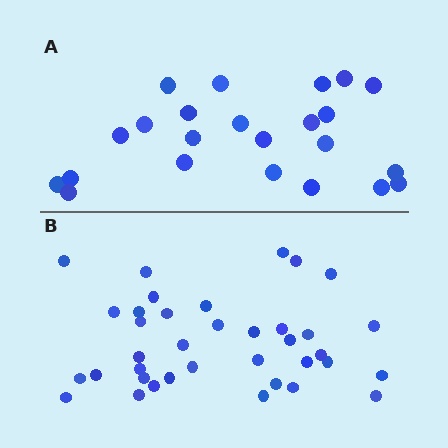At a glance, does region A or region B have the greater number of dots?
Region B (the bottom region) has more dots.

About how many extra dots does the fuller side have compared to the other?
Region B has approximately 15 more dots than region A.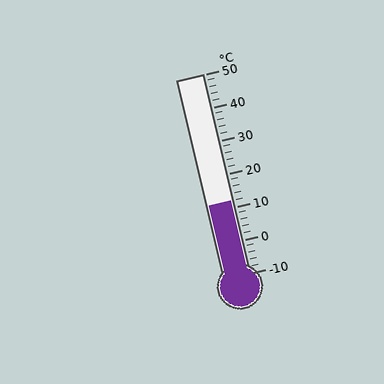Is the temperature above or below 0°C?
The temperature is above 0°C.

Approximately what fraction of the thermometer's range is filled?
The thermometer is filled to approximately 35% of its range.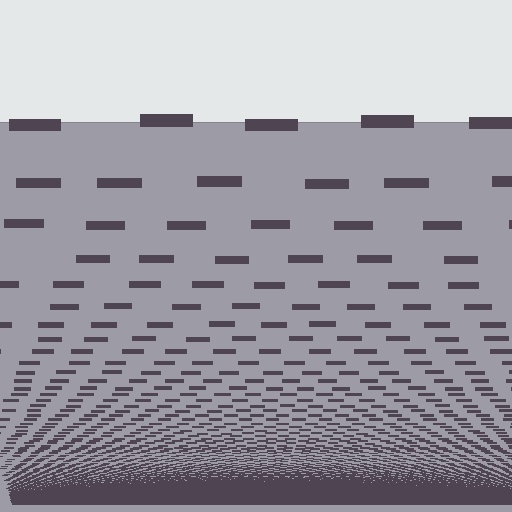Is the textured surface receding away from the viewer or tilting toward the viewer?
The surface appears to tilt toward the viewer. Texture elements get larger and sparser toward the top.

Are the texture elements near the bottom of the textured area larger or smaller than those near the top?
Smaller. The gradient is inverted — elements near the bottom are smaller and denser.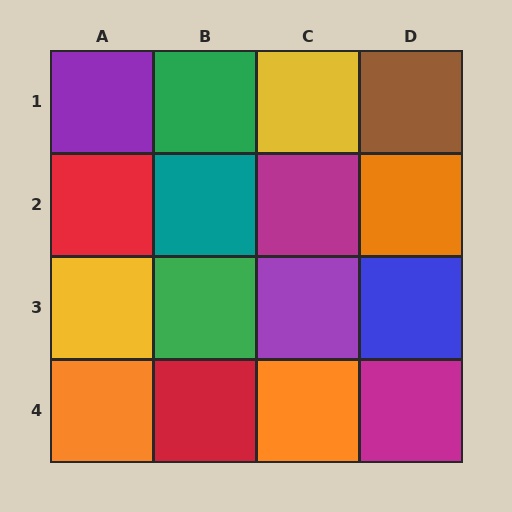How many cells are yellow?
2 cells are yellow.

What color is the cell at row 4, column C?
Orange.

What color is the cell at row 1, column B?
Green.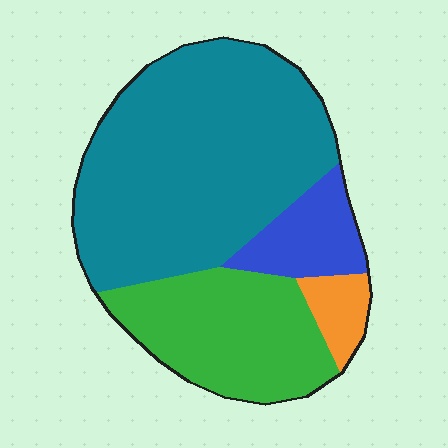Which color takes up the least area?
Orange, at roughly 5%.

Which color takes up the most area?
Teal, at roughly 55%.